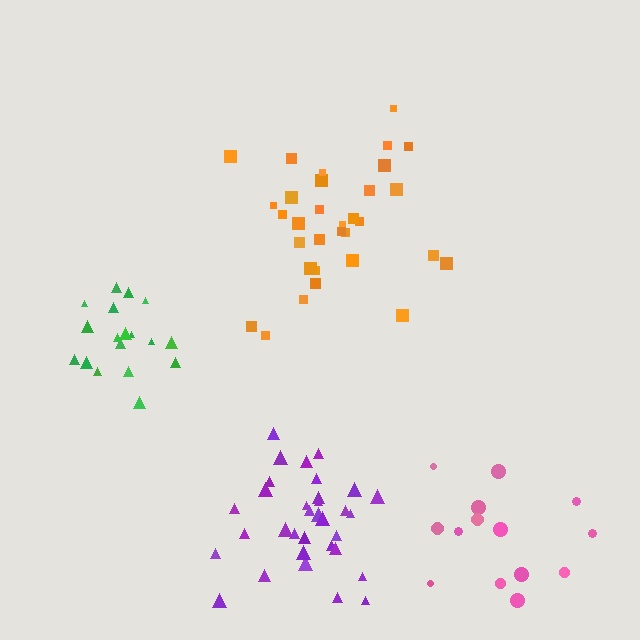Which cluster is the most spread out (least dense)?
Pink.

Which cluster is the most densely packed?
Purple.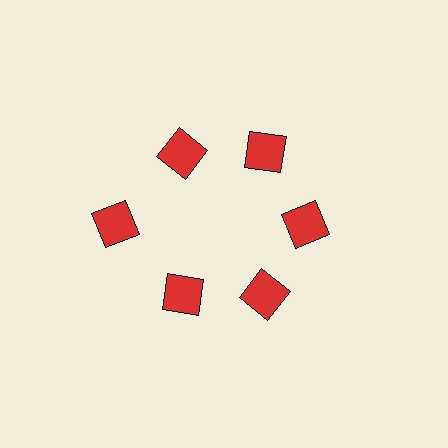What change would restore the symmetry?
The symmetry would be restored by moving it inward, back onto the ring so that all 6 squares sit at equal angles and equal distance from the center.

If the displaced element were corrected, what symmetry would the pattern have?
It would have 6-fold rotational symmetry — the pattern would map onto itself every 60 degrees.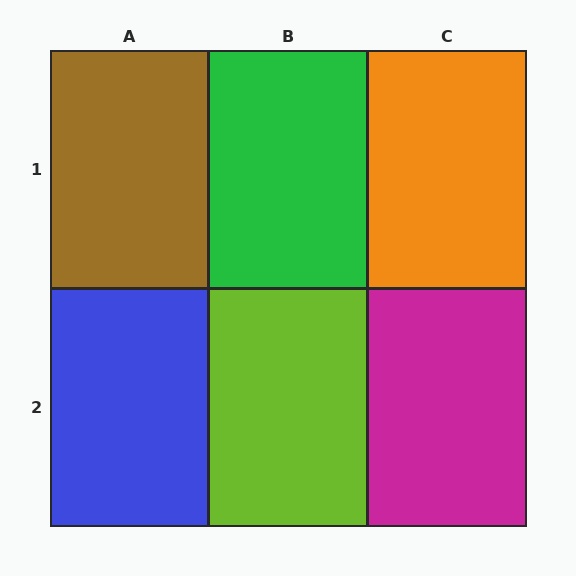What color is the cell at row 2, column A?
Blue.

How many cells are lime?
1 cell is lime.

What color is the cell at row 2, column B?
Lime.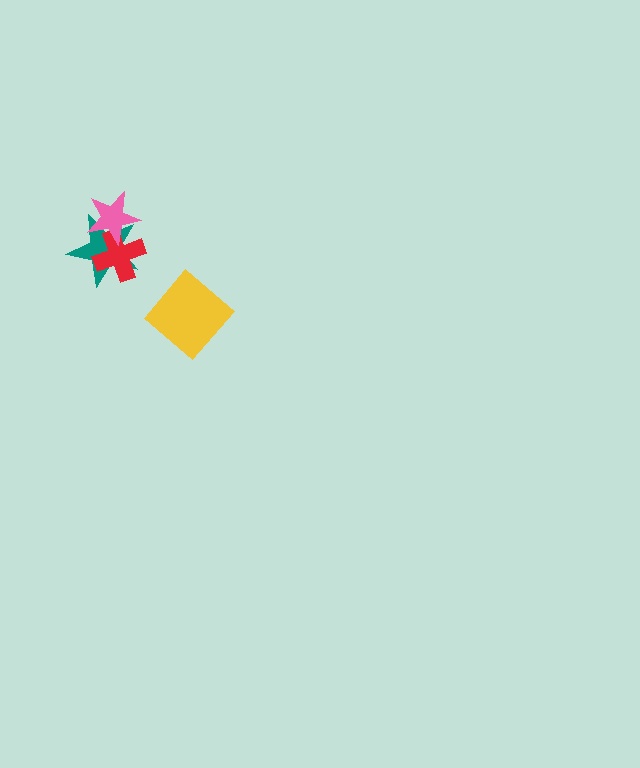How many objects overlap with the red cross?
2 objects overlap with the red cross.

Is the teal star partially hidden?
Yes, it is partially covered by another shape.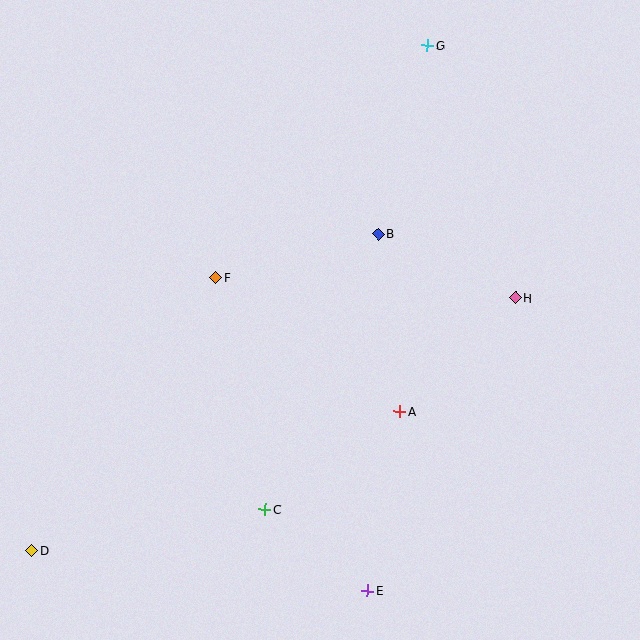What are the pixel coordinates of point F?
Point F is at (216, 277).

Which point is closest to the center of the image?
Point B at (378, 234) is closest to the center.